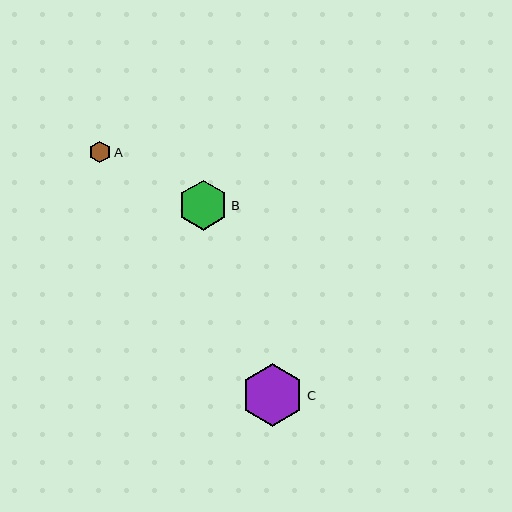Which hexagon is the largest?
Hexagon C is the largest with a size of approximately 63 pixels.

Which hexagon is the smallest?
Hexagon A is the smallest with a size of approximately 22 pixels.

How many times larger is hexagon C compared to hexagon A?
Hexagon C is approximately 2.9 times the size of hexagon A.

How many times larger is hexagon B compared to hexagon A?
Hexagon B is approximately 2.3 times the size of hexagon A.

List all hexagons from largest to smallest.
From largest to smallest: C, B, A.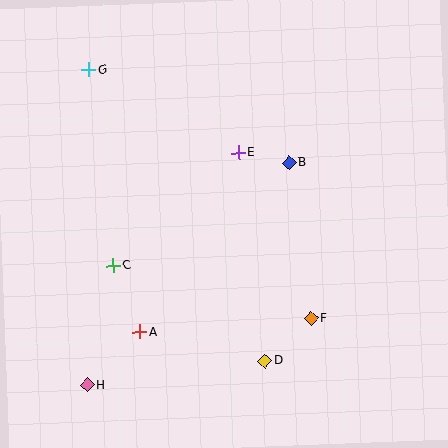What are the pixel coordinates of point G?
Point G is at (88, 70).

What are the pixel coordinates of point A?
Point A is at (140, 332).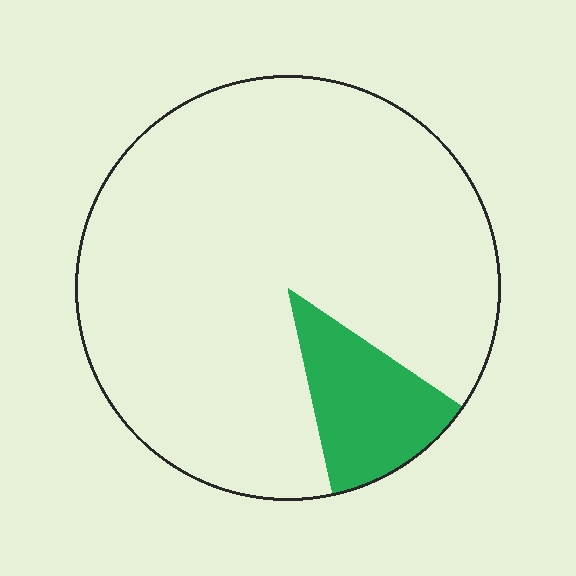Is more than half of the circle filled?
No.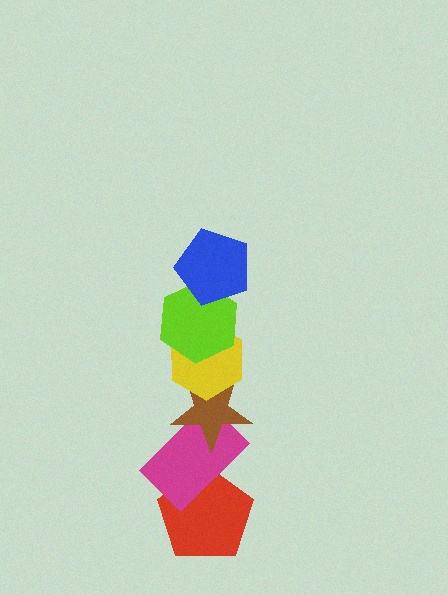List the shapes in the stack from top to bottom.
From top to bottom: the blue pentagon, the lime hexagon, the yellow hexagon, the brown star, the magenta rectangle, the red pentagon.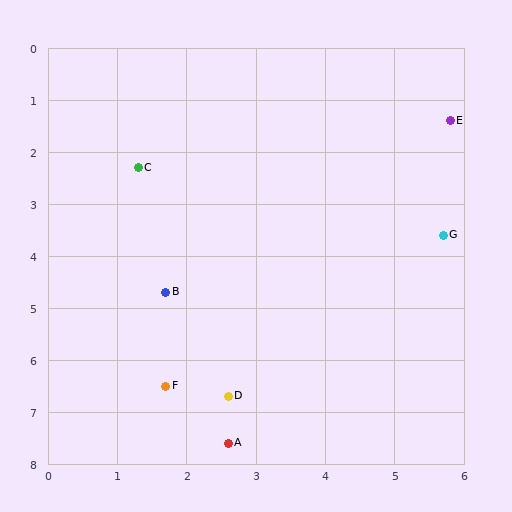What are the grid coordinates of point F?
Point F is at approximately (1.7, 6.5).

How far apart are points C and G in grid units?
Points C and G are about 4.6 grid units apart.